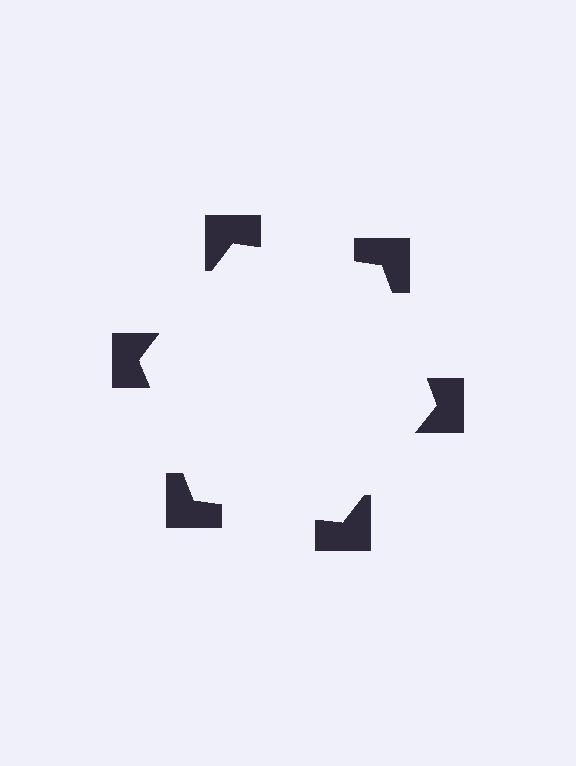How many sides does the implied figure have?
6 sides.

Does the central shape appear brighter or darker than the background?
It typically appears slightly brighter than the background, even though no actual brightness change is drawn.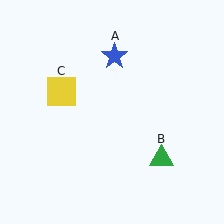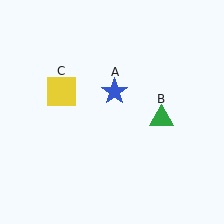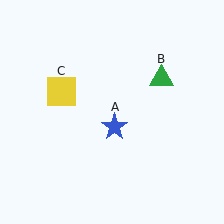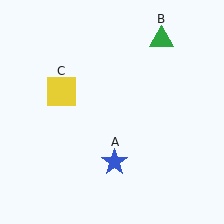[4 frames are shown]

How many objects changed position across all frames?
2 objects changed position: blue star (object A), green triangle (object B).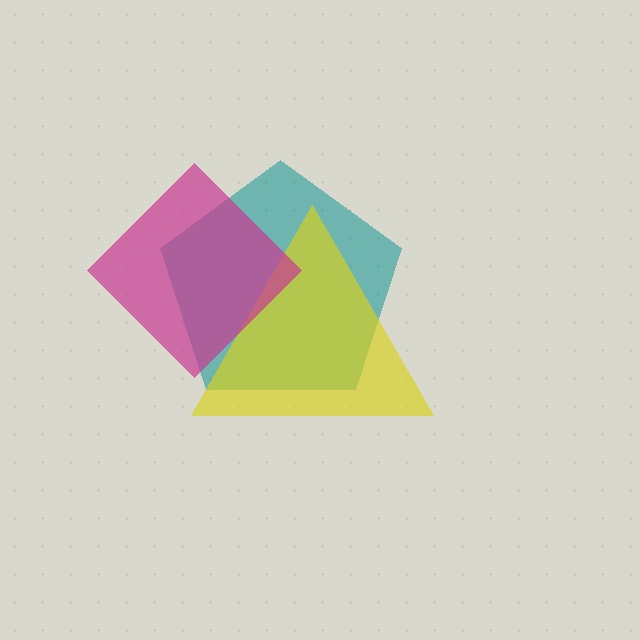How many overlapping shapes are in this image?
There are 3 overlapping shapes in the image.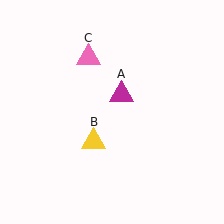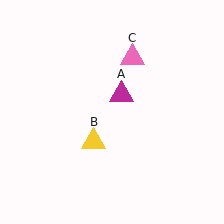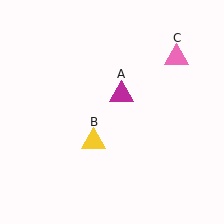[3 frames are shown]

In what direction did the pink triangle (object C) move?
The pink triangle (object C) moved right.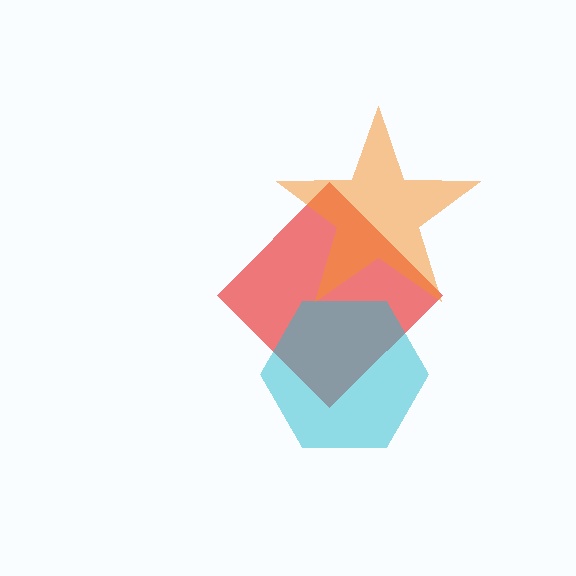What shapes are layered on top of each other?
The layered shapes are: a red diamond, a cyan hexagon, an orange star.